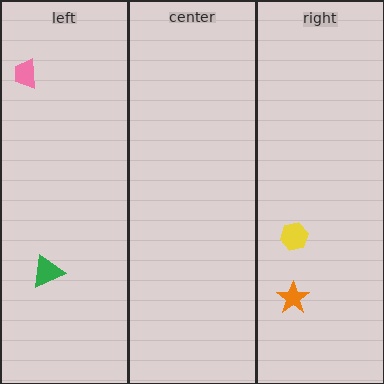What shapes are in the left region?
The green triangle, the pink trapezoid.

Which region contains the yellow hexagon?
The right region.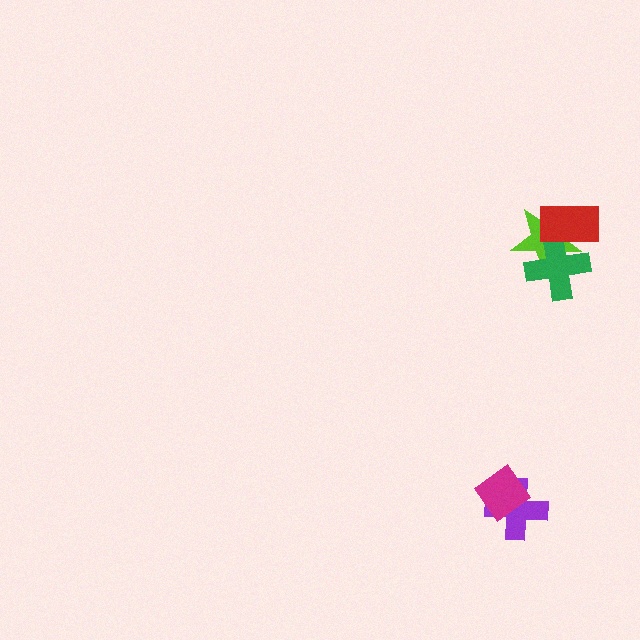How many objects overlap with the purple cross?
1 object overlaps with the purple cross.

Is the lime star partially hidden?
Yes, it is partially covered by another shape.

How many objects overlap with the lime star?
2 objects overlap with the lime star.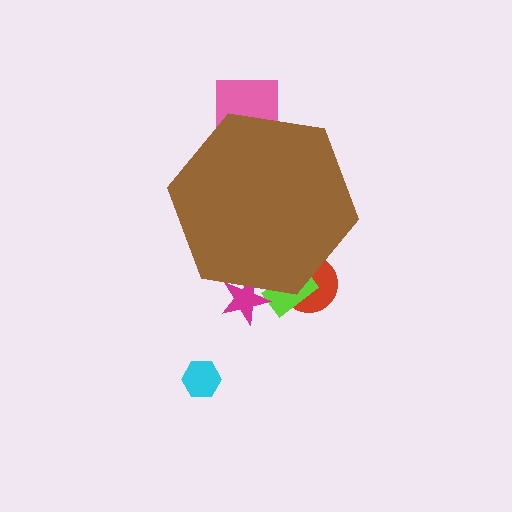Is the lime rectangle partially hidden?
Yes, the lime rectangle is partially hidden behind the brown hexagon.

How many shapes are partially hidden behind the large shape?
4 shapes are partially hidden.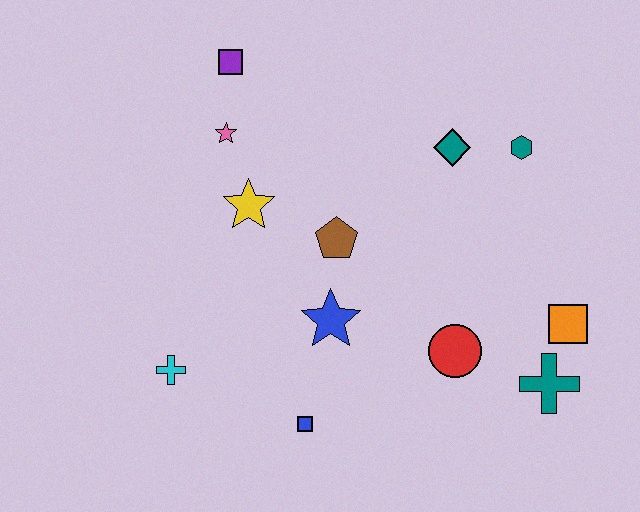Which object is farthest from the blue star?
The purple square is farthest from the blue star.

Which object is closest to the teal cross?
The orange square is closest to the teal cross.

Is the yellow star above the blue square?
Yes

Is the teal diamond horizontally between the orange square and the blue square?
Yes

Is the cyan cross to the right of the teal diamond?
No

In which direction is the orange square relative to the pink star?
The orange square is to the right of the pink star.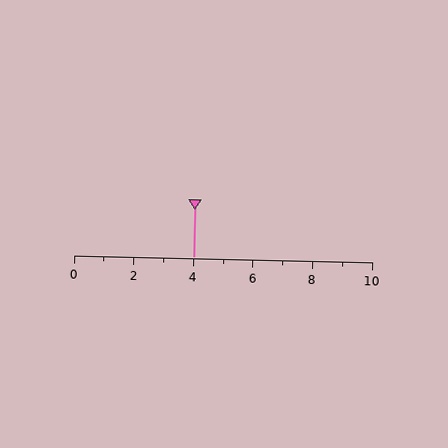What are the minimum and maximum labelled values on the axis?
The axis runs from 0 to 10.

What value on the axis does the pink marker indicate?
The marker indicates approximately 4.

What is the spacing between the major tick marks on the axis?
The major ticks are spaced 2 apart.